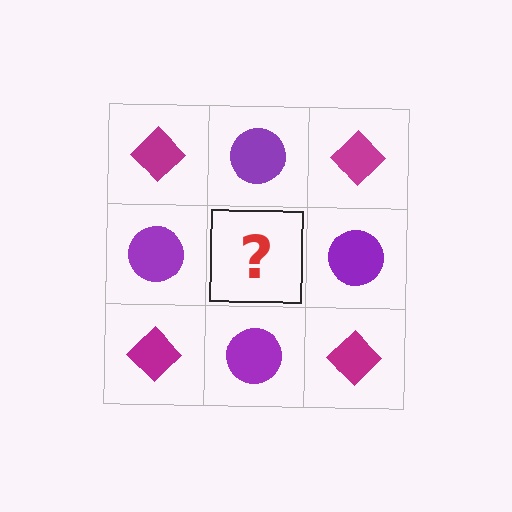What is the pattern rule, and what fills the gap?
The rule is that it alternates magenta diamond and purple circle in a checkerboard pattern. The gap should be filled with a magenta diamond.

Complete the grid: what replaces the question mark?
The question mark should be replaced with a magenta diamond.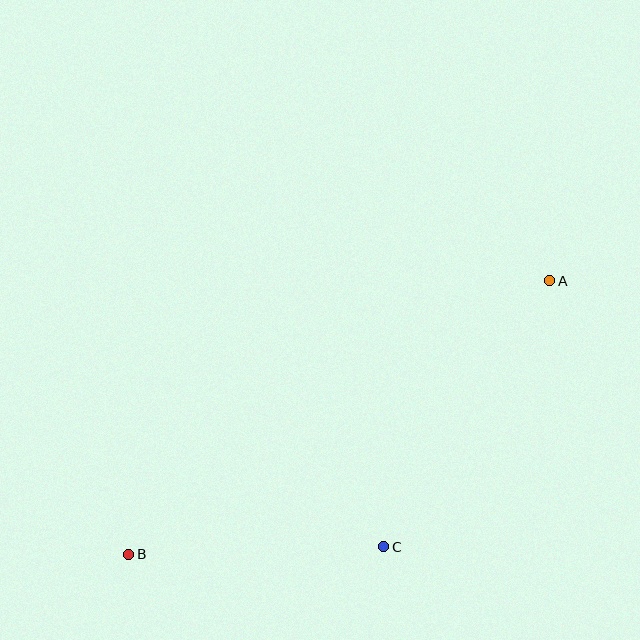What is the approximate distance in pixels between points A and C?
The distance between A and C is approximately 313 pixels.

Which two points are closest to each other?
Points B and C are closest to each other.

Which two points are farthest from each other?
Points A and B are farthest from each other.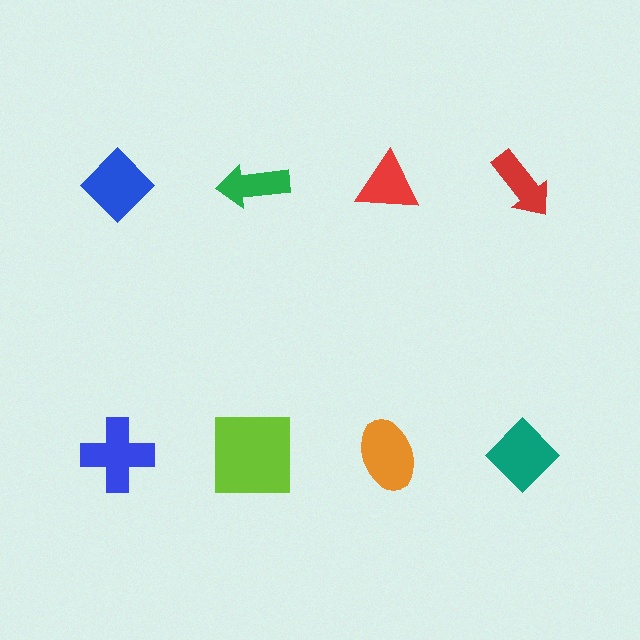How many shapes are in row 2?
4 shapes.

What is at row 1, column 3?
A red triangle.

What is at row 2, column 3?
An orange ellipse.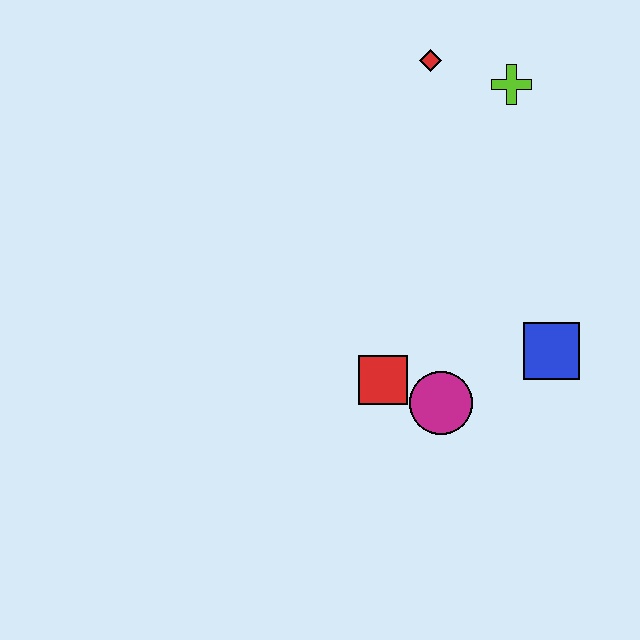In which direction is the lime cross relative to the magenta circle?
The lime cross is above the magenta circle.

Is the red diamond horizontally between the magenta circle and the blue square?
No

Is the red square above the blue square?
No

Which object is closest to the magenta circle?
The red square is closest to the magenta circle.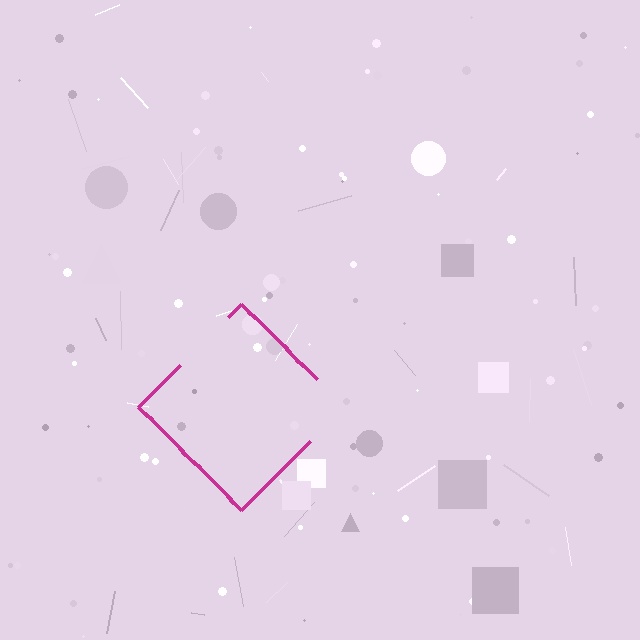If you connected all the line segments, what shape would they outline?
They would outline a diamond.